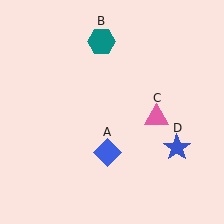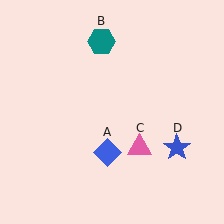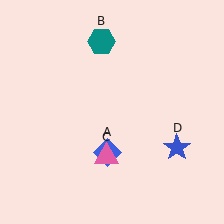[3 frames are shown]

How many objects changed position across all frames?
1 object changed position: pink triangle (object C).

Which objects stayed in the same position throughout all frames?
Blue diamond (object A) and teal hexagon (object B) and blue star (object D) remained stationary.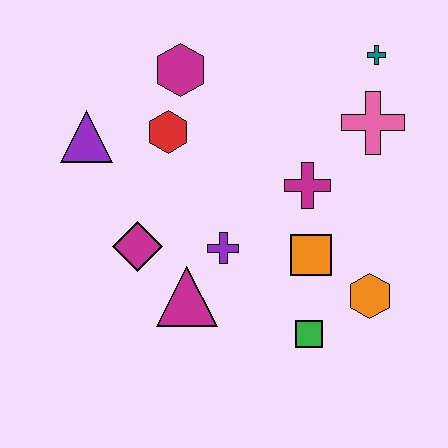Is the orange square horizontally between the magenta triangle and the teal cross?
Yes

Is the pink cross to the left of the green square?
No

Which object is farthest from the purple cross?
The teal cross is farthest from the purple cross.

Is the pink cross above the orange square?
Yes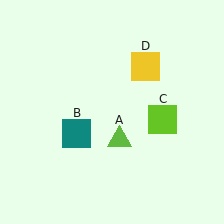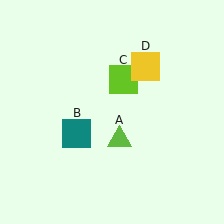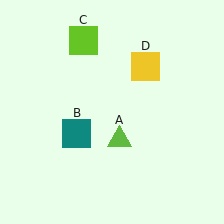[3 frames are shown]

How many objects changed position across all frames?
1 object changed position: lime square (object C).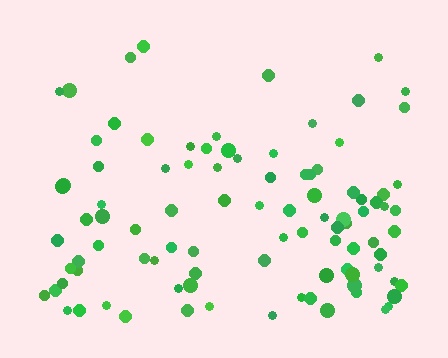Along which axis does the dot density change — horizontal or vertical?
Vertical.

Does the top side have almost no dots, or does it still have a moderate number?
Still a moderate number, just noticeably fewer than the bottom.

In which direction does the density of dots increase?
From top to bottom, with the bottom side densest.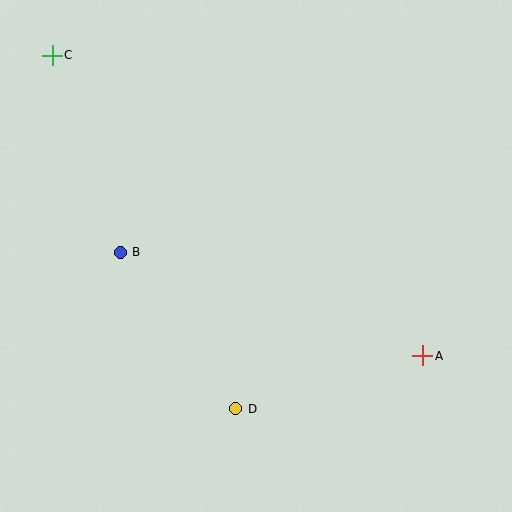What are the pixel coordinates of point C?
Point C is at (52, 55).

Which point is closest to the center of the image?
Point B at (120, 252) is closest to the center.